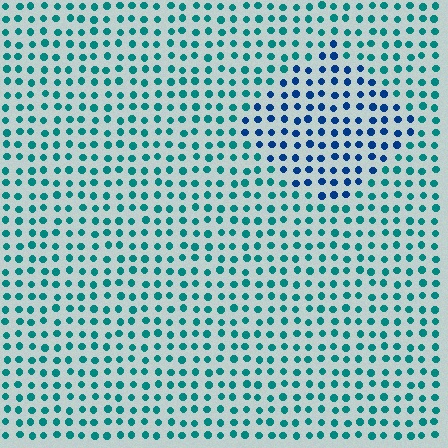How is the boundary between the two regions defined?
The boundary is defined purely by a slight shift in hue (about 39 degrees). Spacing, size, and orientation are identical on both sides.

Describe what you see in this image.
The image is filled with small teal elements in a uniform arrangement. A diamond-shaped region is visible where the elements are tinted to a slightly different hue, forming a subtle color boundary.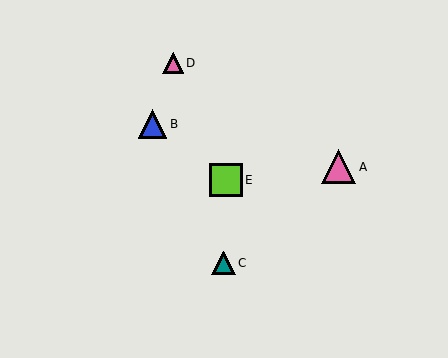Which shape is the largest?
The pink triangle (labeled A) is the largest.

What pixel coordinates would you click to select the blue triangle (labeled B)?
Click at (152, 124) to select the blue triangle B.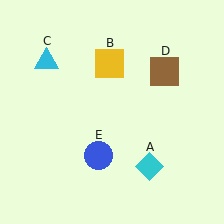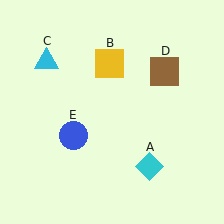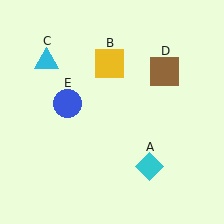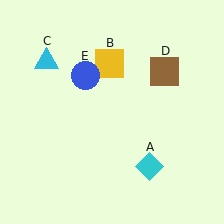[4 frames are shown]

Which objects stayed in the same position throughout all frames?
Cyan diamond (object A) and yellow square (object B) and cyan triangle (object C) and brown square (object D) remained stationary.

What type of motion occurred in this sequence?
The blue circle (object E) rotated clockwise around the center of the scene.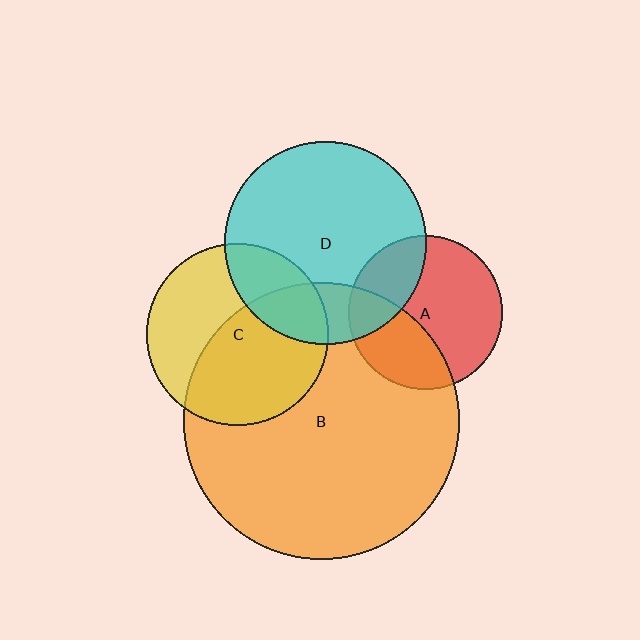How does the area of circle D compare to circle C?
Approximately 1.2 times.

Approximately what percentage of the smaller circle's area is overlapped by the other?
Approximately 25%.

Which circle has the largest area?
Circle B (orange).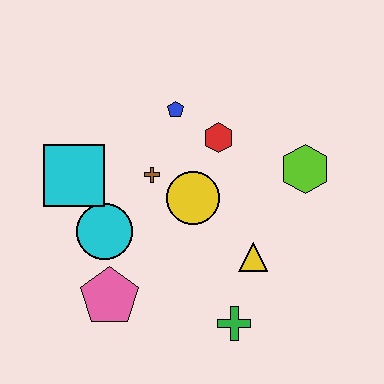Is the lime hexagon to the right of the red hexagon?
Yes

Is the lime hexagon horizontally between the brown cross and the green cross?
No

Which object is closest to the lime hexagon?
The red hexagon is closest to the lime hexagon.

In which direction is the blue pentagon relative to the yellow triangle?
The blue pentagon is above the yellow triangle.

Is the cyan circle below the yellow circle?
Yes